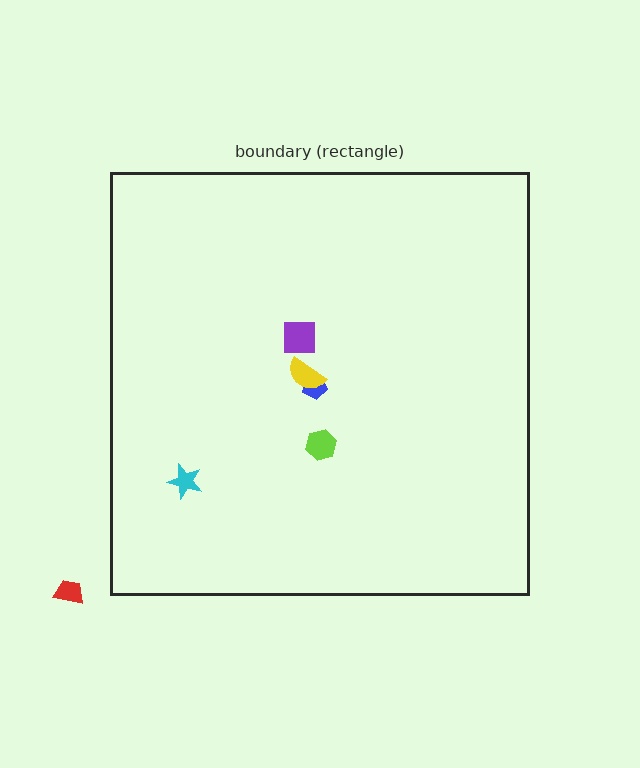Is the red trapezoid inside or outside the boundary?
Outside.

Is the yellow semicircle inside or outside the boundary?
Inside.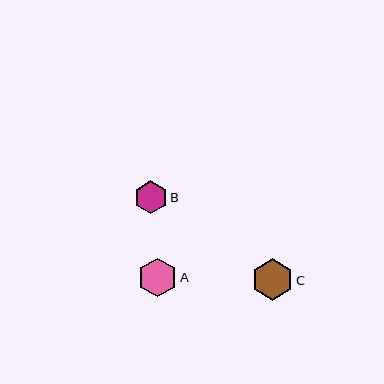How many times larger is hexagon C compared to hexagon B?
Hexagon C is approximately 1.3 times the size of hexagon B.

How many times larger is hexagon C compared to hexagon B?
Hexagon C is approximately 1.3 times the size of hexagon B.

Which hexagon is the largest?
Hexagon C is the largest with a size of approximately 41 pixels.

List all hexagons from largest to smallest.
From largest to smallest: C, A, B.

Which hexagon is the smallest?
Hexagon B is the smallest with a size of approximately 33 pixels.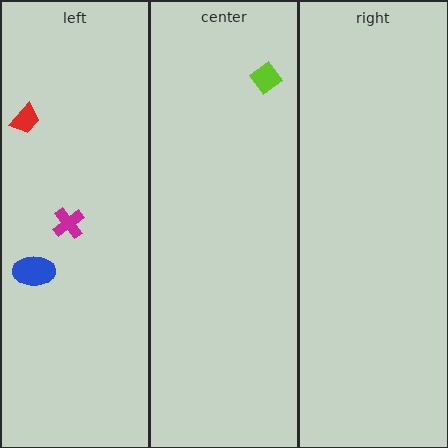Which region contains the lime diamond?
The center region.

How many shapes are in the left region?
3.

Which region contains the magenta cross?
The left region.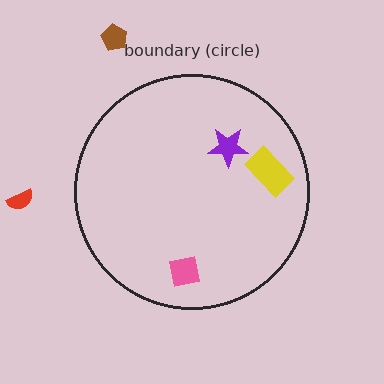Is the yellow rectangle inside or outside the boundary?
Inside.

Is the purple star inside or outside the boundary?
Inside.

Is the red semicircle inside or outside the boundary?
Outside.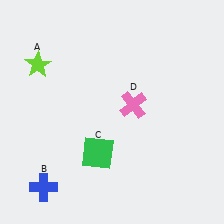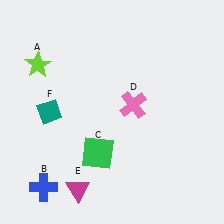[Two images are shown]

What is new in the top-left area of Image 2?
A teal diamond (F) was added in the top-left area of Image 2.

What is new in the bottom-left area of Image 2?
A magenta triangle (E) was added in the bottom-left area of Image 2.